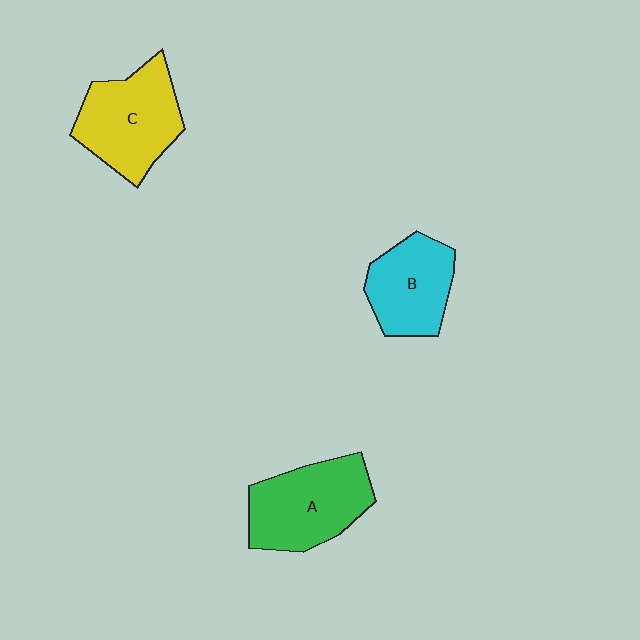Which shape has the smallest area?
Shape B (cyan).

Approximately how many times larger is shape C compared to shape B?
Approximately 1.2 times.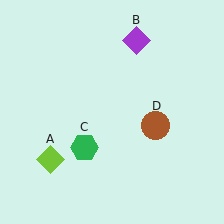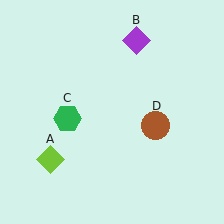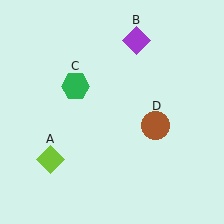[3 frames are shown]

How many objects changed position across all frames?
1 object changed position: green hexagon (object C).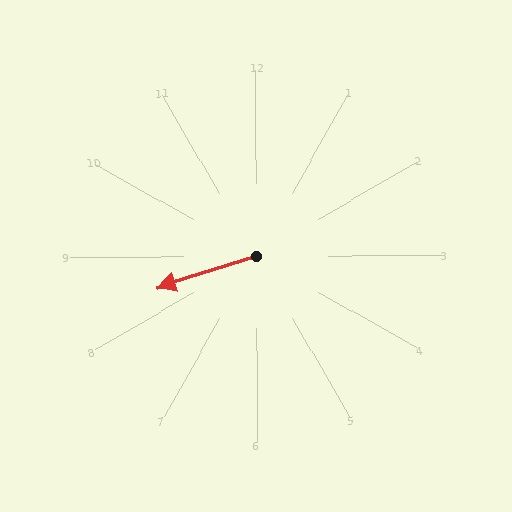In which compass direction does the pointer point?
West.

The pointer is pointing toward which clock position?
Roughly 8 o'clock.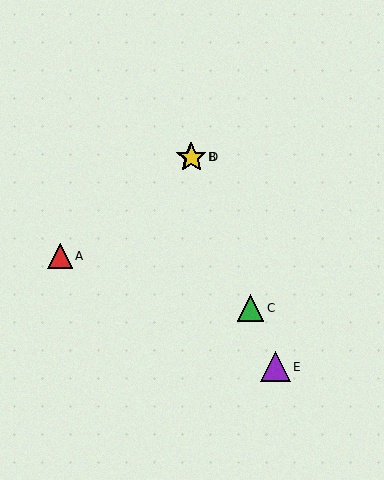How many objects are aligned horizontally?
2 objects (B, D) are aligned horizontally.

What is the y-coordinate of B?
Object B is at y≈158.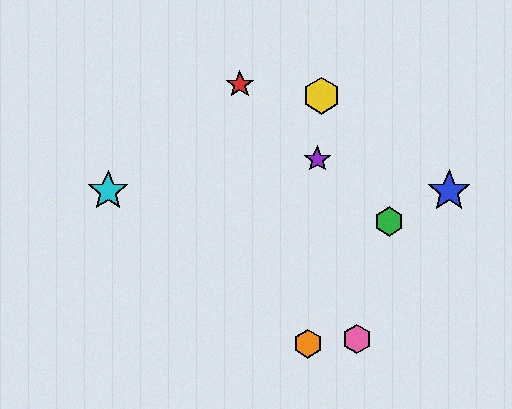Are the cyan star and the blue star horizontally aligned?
Yes, both are at y≈191.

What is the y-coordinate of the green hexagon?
The green hexagon is at y≈222.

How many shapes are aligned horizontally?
2 shapes (the blue star, the cyan star) are aligned horizontally.